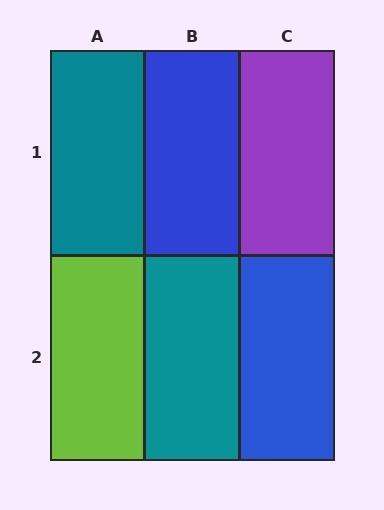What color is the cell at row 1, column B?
Blue.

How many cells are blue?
2 cells are blue.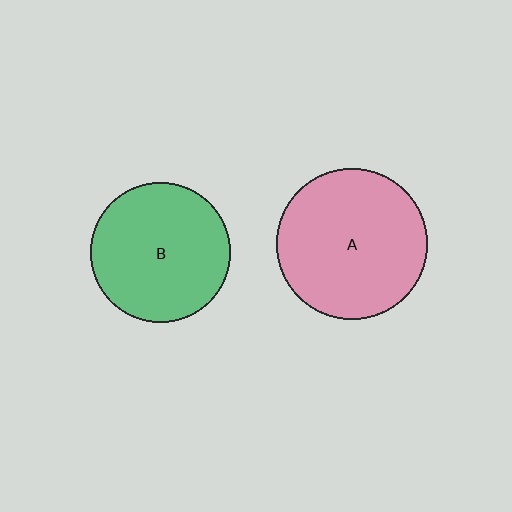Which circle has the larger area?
Circle A (pink).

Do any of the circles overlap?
No, none of the circles overlap.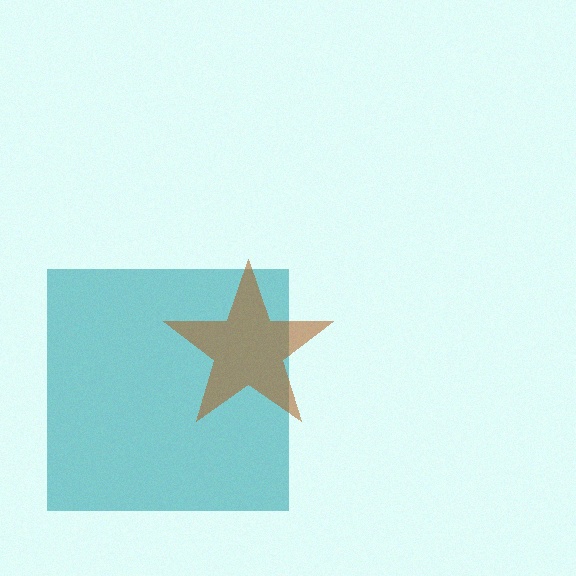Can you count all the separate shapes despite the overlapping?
Yes, there are 2 separate shapes.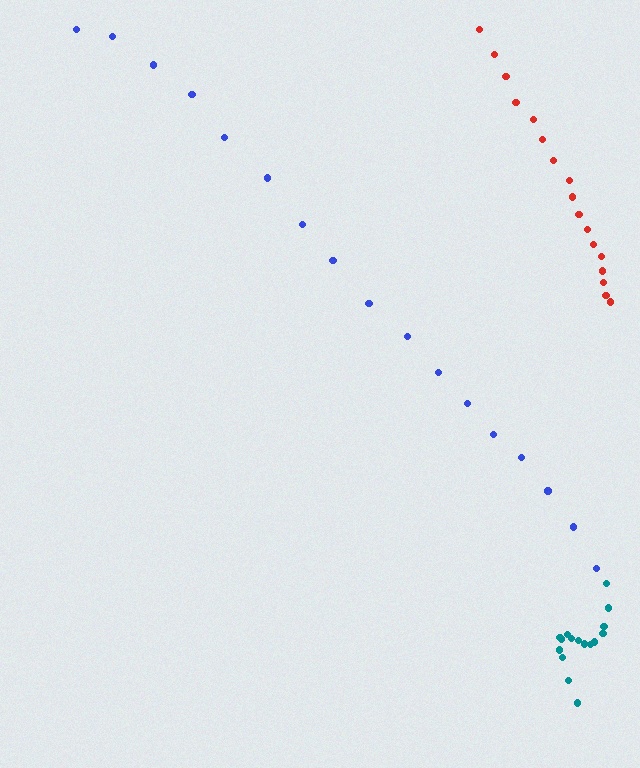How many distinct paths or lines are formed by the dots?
There are 3 distinct paths.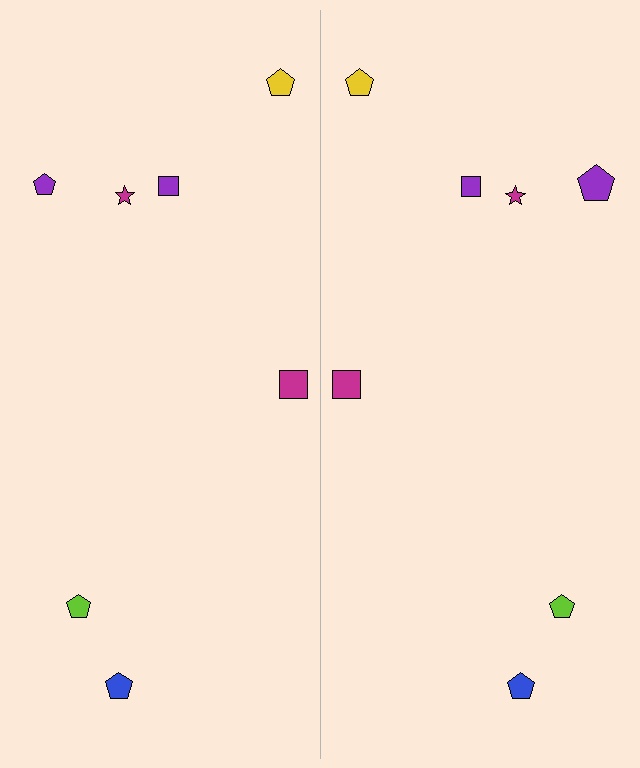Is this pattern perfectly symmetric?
No, the pattern is not perfectly symmetric. The purple pentagon on the right side has a different size than its mirror counterpart.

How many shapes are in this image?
There are 14 shapes in this image.